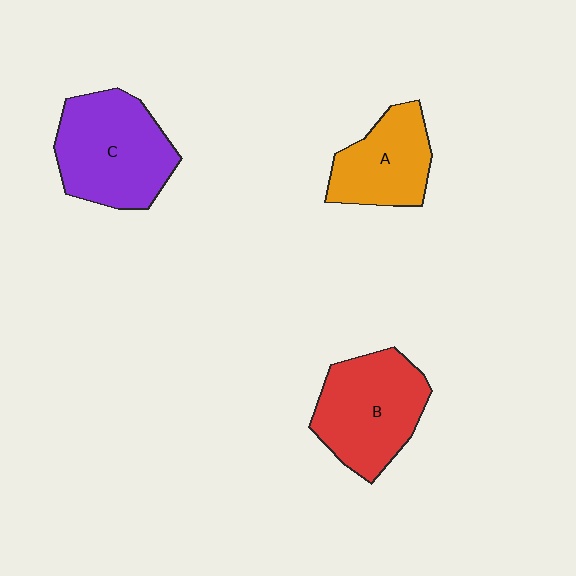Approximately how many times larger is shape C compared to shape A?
Approximately 1.4 times.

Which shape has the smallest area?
Shape A (orange).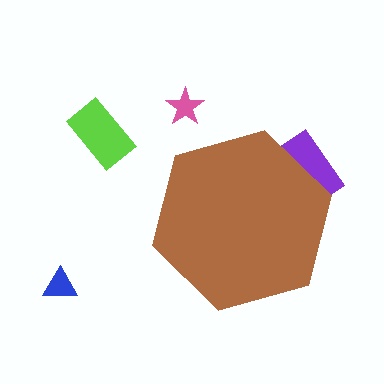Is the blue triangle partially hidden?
No, the blue triangle is fully visible.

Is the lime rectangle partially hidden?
No, the lime rectangle is fully visible.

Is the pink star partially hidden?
No, the pink star is fully visible.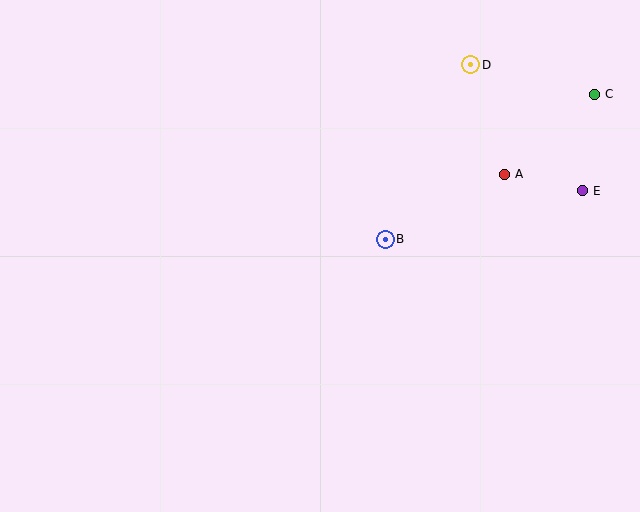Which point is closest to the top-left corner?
Point B is closest to the top-left corner.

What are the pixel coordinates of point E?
Point E is at (582, 191).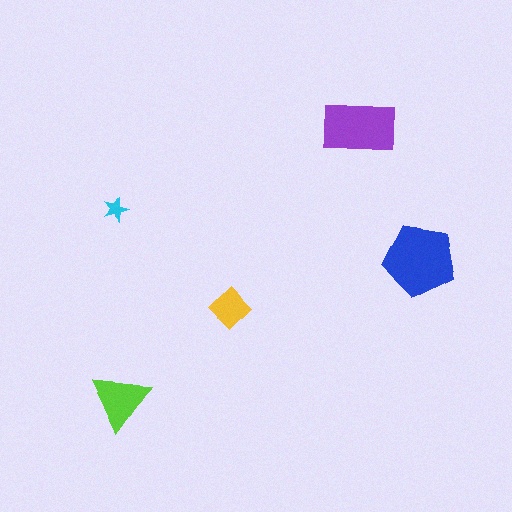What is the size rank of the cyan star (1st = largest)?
5th.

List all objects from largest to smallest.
The blue pentagon, the purple rectangle, the lime triangle, the yellow diamond, the cyan star.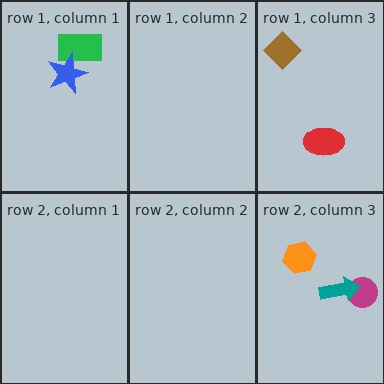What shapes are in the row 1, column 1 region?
The green rectangle, the blue star.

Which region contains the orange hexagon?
The row 2, column 3 region.